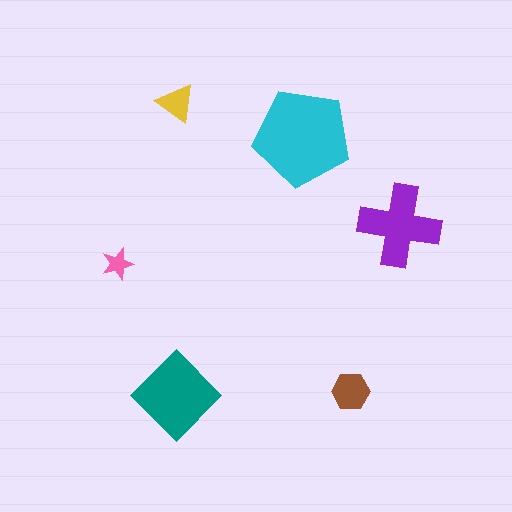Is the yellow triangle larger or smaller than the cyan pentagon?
Smaller.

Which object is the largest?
The cyan pentagon.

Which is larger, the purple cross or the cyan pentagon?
The cyan pentagon.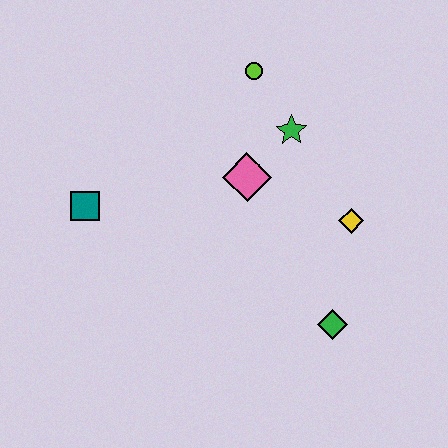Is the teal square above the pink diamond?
No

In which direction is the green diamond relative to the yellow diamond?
The green diamond is below the yellow diamond.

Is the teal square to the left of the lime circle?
Yes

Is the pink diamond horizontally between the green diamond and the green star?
No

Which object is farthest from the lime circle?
The green diamond is farthest from the lime circle.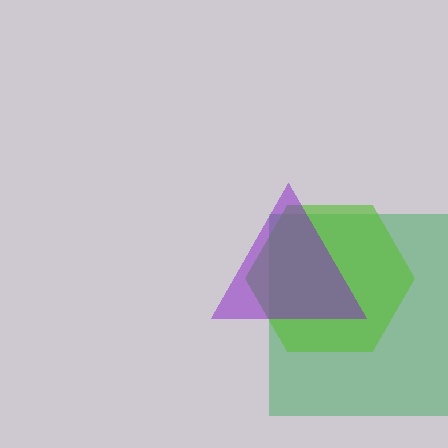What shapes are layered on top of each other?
The layered shapes are: a green square, a lime hexagon, a purple triangle.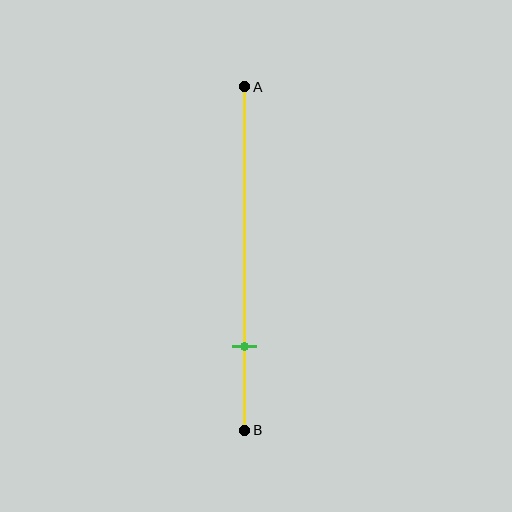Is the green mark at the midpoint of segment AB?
No, the mark is at about 75% from A, not at the 50% midpoint.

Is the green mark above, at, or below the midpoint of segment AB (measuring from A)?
The green mark is below the midpoint of segment AB.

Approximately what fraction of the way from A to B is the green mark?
The green mark is approximately 75% of the way from A to B.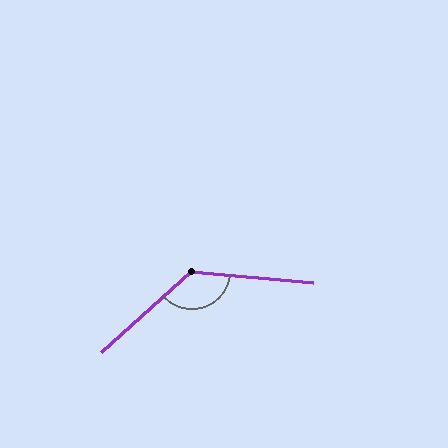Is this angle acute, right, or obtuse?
It is obtuse.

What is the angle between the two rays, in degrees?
Approximately 133 degrees.